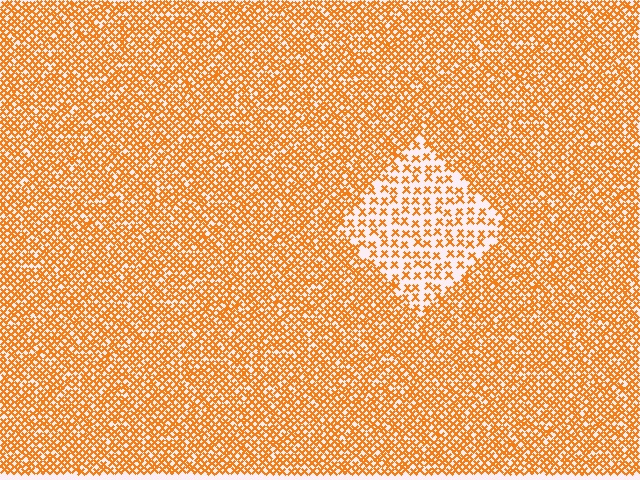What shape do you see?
I see a diamond.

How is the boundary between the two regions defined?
The boundary is defined by a change in element density (approximately 2.3x ratio). All elements are the same color, size, and shape.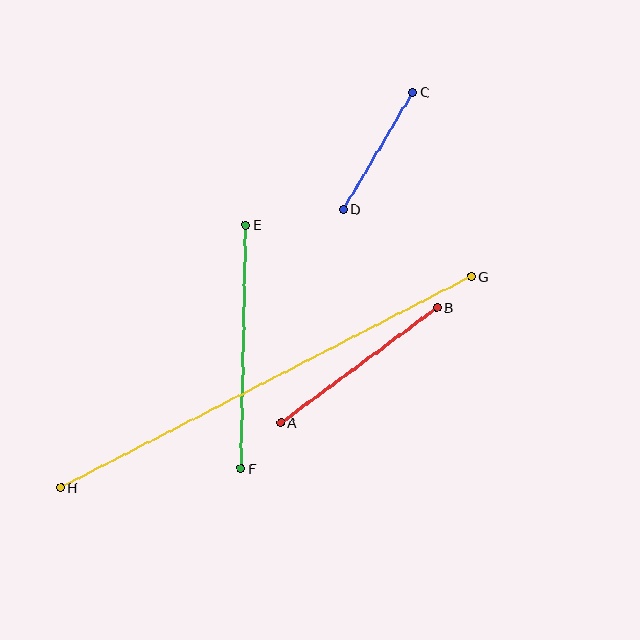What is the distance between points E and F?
The distance is approximately 243 pixels.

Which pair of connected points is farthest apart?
Points G and H are farthest apart.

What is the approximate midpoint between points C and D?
The midpoint is at approximately (378, 151) pixels.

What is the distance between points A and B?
The distance is approximately 194 pixels.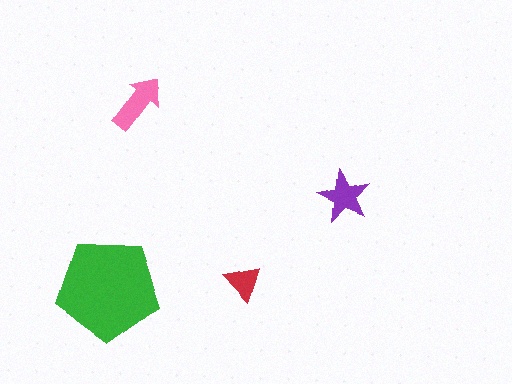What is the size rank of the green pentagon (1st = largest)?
1st.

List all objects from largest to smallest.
The green pentagon, the pink arrow, the purple star, the red triangle.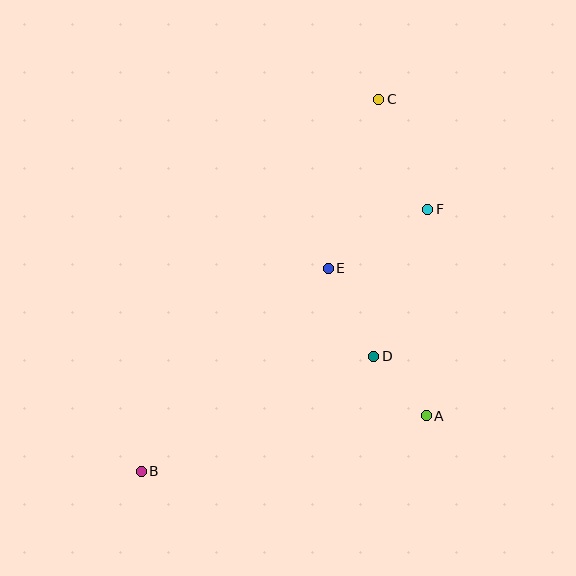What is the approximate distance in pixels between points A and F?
The distance between A and F is approximately 206 pixels.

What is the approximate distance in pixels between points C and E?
The distance between C and E is approximately 177 pixels.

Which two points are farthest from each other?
Points B and C are farthest from each other.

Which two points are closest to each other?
Points A and D are closest to each other.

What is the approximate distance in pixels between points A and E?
The distance between A and E is approximately 177 pixels.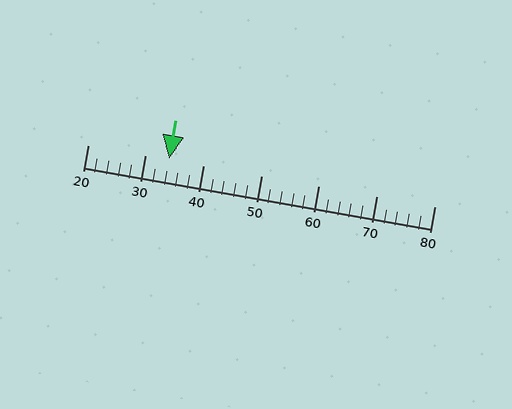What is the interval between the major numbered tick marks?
The major tick marks are spaced 10 units apart.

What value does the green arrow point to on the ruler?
The green arrow points to approximately 34.